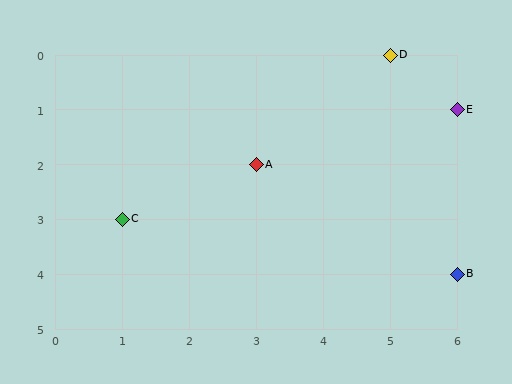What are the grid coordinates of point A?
Point A is at grid coordinates (3, 2).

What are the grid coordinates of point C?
Point C is at grid coordinates (1, 3).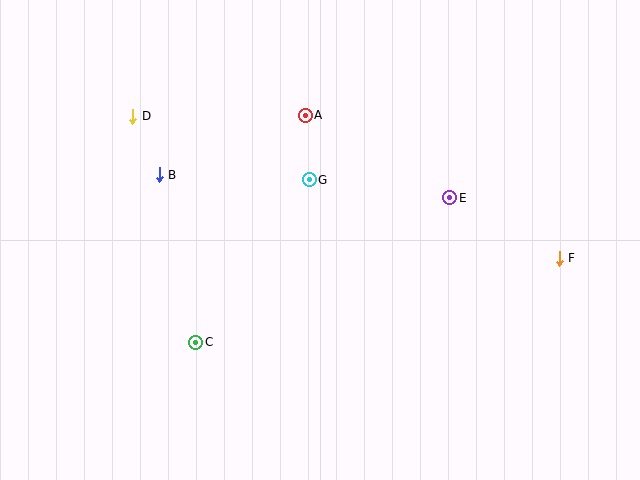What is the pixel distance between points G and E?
The distance between G and E is 142 pixels.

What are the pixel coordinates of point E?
Point E is at (450, 198).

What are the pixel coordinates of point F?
Point F is at (559, 258).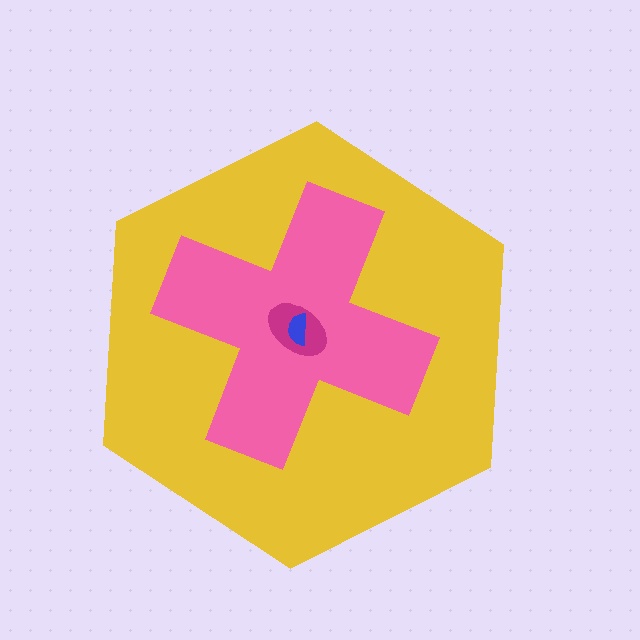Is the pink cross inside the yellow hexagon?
Yes.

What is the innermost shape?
The blue semicircle.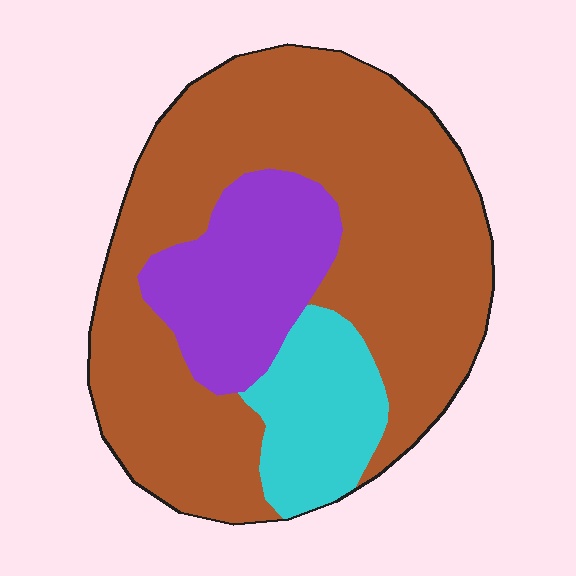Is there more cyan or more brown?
Brown.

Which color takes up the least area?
Cyan, at roughly 15%.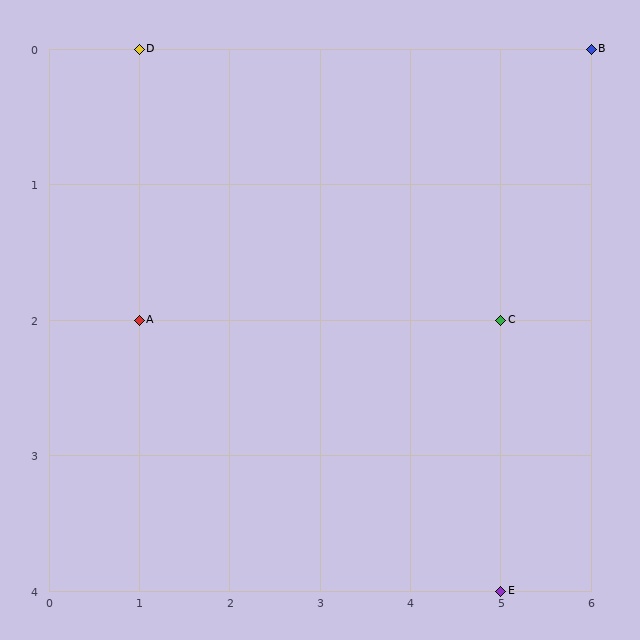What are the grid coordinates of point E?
Point E is at grid coordinates (5, 4).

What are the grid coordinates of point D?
Point D is at grid coordinates (1, 0).